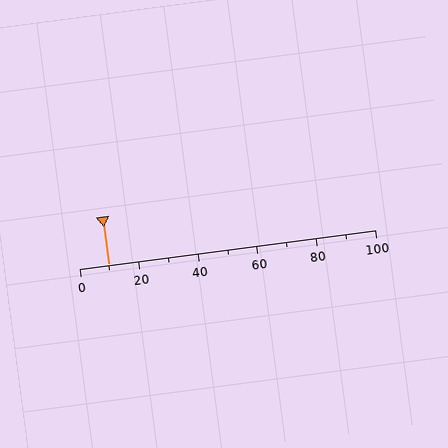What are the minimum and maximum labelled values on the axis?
The axis runs from 0 to 100.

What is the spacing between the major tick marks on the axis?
The major ticks are spaced 20 apart.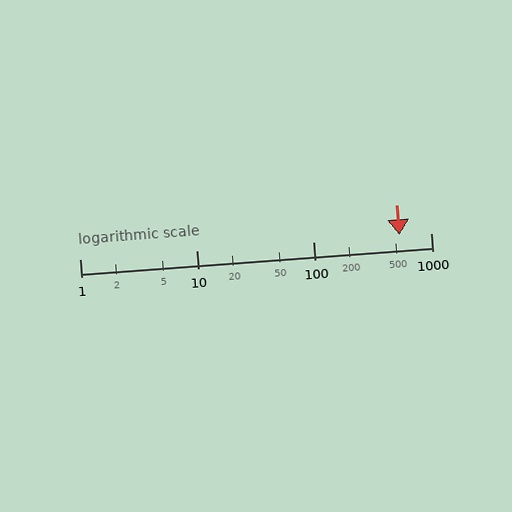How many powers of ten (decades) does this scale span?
The scale spans 3 decades, from 1 to 1000.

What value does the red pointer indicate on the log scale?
The pointer indicates approximately 540.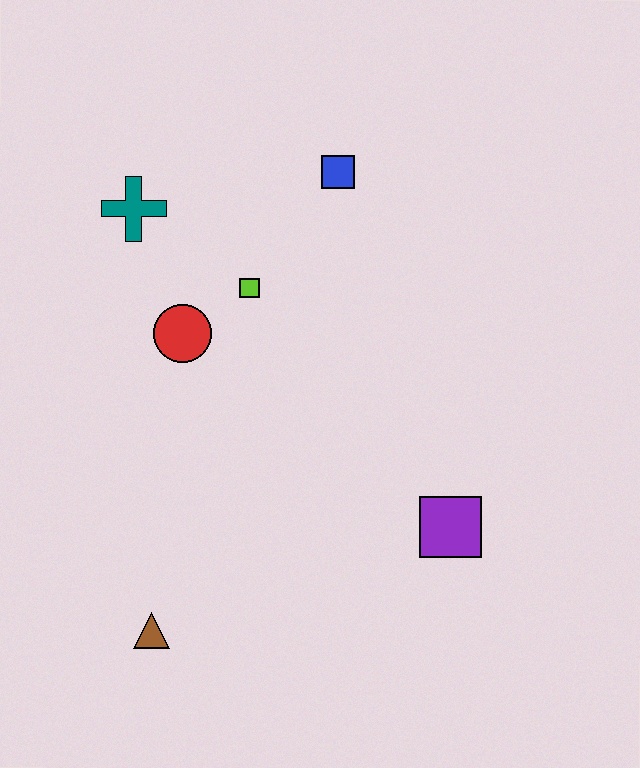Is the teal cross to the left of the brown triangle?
Yes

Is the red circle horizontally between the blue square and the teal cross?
Yes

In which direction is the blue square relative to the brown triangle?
The blue square is above the brown triangle.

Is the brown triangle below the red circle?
Yes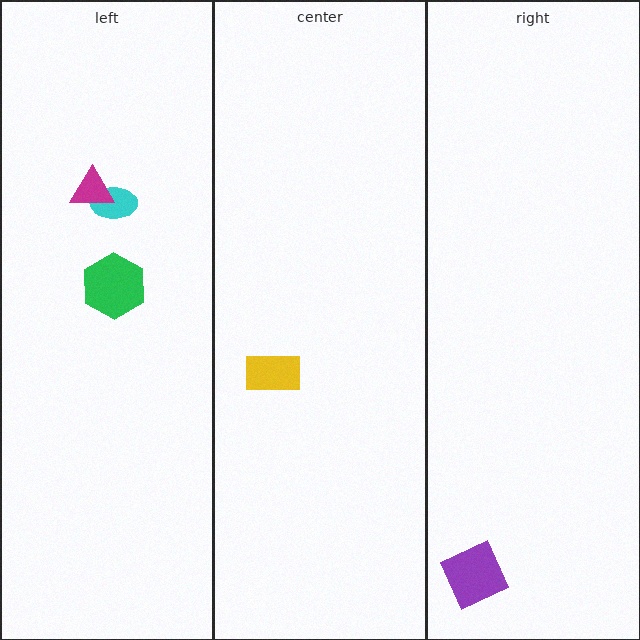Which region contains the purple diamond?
The right region.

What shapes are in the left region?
The green hexagon, the cyan ellipse, the magenta triangle.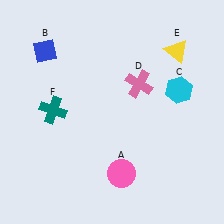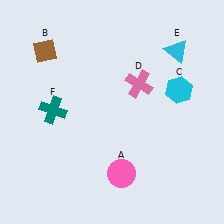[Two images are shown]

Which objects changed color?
B changed from blue to brown. E changed from yellow to cyan.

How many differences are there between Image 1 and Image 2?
There are 2 differences between the two images.